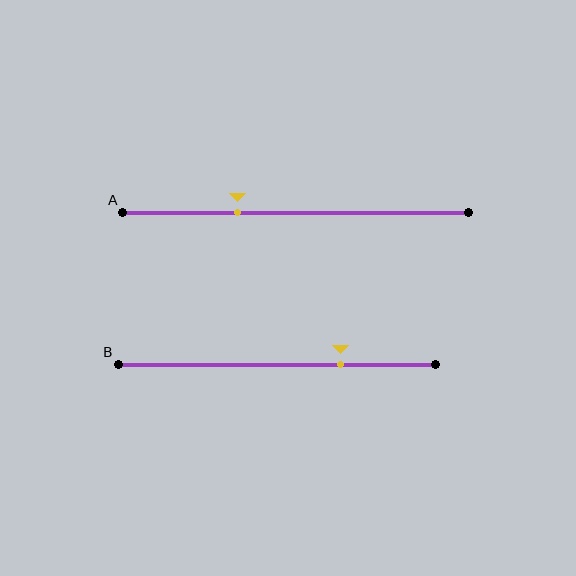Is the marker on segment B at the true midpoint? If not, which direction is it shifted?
No, the marker on segment B is shifted to the right by about 20% of the segment length.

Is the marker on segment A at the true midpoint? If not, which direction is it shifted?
No, the marker on segment A is shifted to the left by about 17% of the segment length.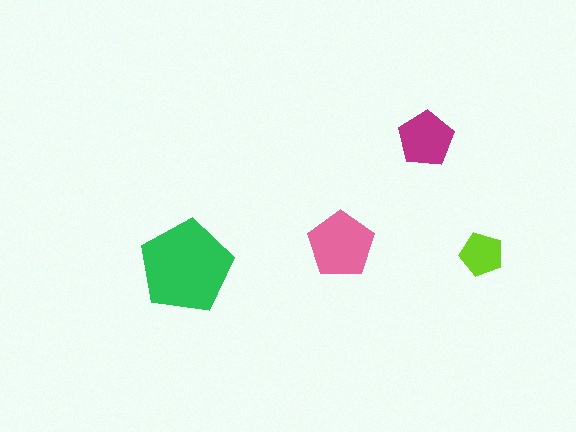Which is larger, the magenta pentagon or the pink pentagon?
The pink one.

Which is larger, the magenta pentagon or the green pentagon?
The green one.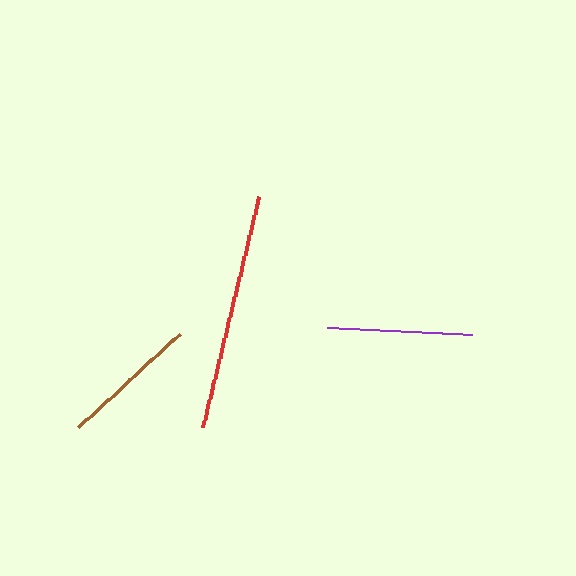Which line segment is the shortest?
The brown line is the shortest at approximately 138 pixels.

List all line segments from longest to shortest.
From longest to shortest: red, purple, brown.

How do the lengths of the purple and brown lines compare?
The purple and brown lines are approximately the same length.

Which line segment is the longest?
The red line is the longest at approximately 237 pixels.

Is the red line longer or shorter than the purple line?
The red line is longer than the purple line.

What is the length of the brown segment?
The brown segment is approximately 138 pixels long.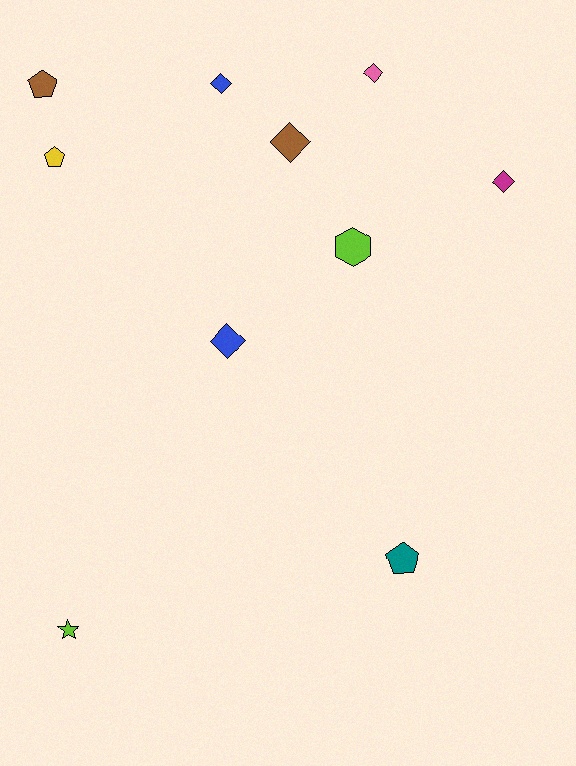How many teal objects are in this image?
There is 1 teal object.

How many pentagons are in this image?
There are 3 pentagons.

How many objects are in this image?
There are 10 objects.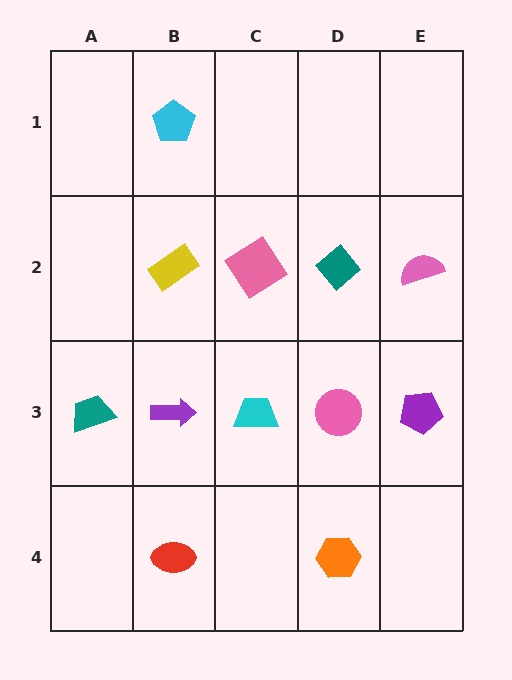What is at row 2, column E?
A pink semicircle.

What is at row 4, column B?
A red ellipse.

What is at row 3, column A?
A teal trapezoid.